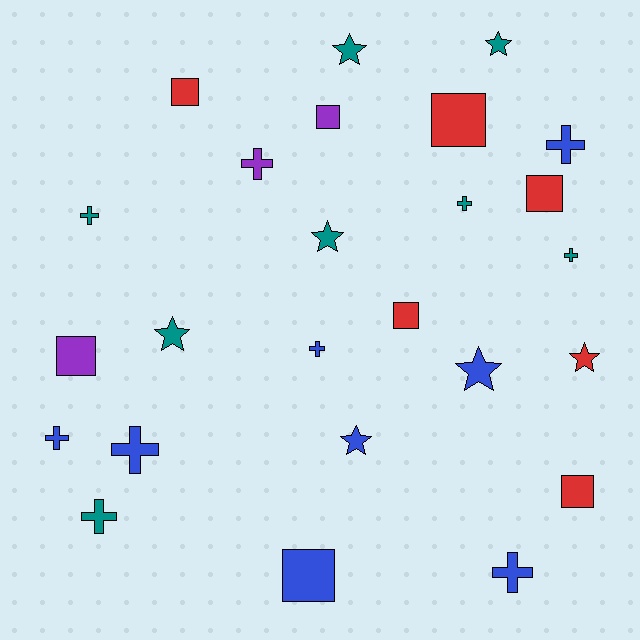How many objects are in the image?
There are 25 objects.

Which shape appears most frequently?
Cross, with 10 objects.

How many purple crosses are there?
There is 1 purple cross.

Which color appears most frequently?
Teal, with 8 objects.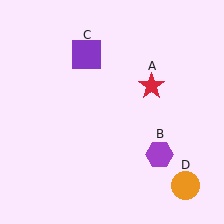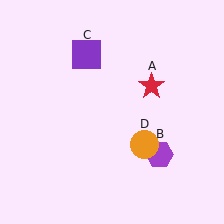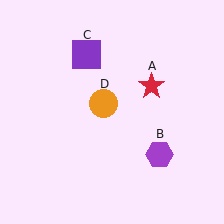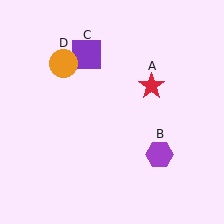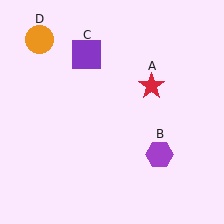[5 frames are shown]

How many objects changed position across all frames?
1 object changed position: orange circle (object D).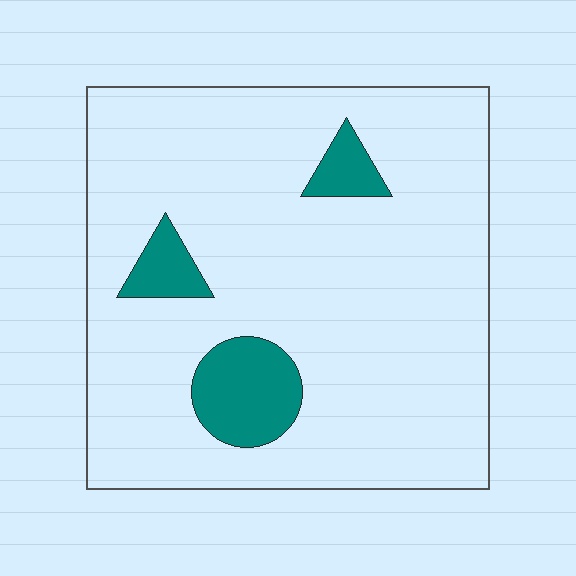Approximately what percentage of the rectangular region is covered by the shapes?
Approximately 10%.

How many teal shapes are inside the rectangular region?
3.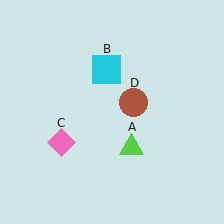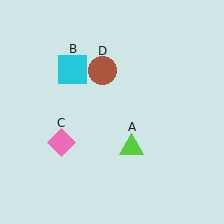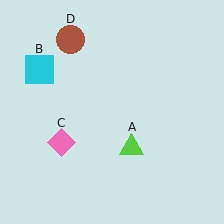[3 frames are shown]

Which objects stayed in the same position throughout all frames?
Lime triangle (object A) and pink diamond (object C) remained stationary.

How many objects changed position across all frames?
2 objects changed position: cyan square (object B), brown circle (object D).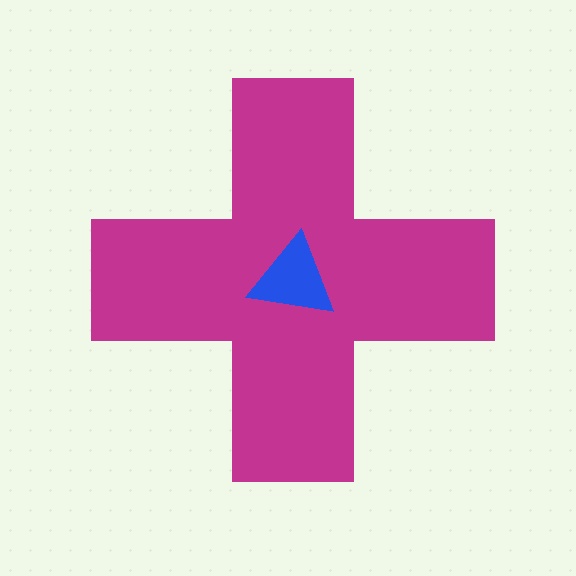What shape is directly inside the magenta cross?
The blue triangle.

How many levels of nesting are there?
2.